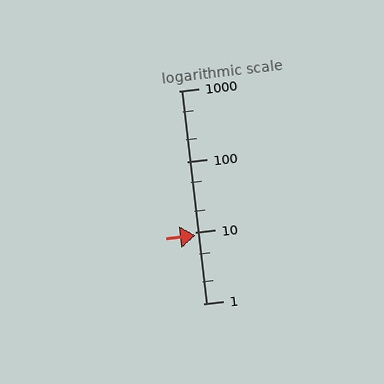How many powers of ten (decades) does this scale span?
The scale spans 3 decades, from 1 to 1000.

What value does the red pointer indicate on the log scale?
The pointer indicates approximately 9.2.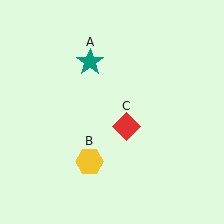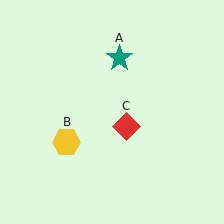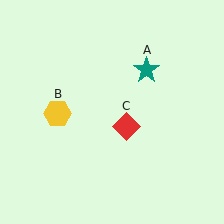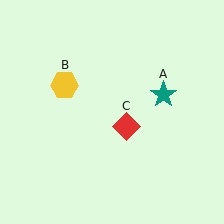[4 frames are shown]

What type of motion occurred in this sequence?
The teal star (object A), yellow hexagon (object B) rotated clockwise around the center of the scene.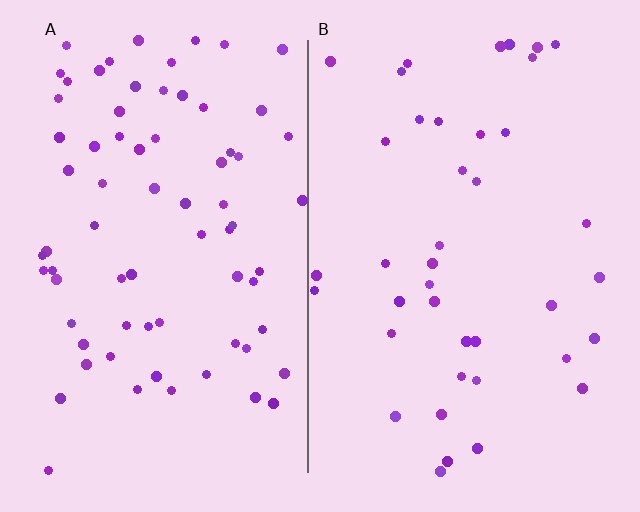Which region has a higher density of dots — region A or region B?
A (the left).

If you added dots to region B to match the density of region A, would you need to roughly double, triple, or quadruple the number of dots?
Approximately double.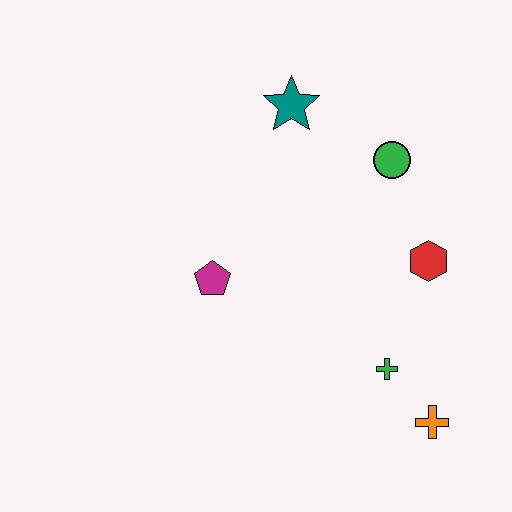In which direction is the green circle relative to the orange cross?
The green circle is above the orange cross.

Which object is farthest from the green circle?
The orange cross is farthest from the green circle.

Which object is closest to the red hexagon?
The green circle is closest to the red hexagon.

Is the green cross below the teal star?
Yes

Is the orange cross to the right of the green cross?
Yes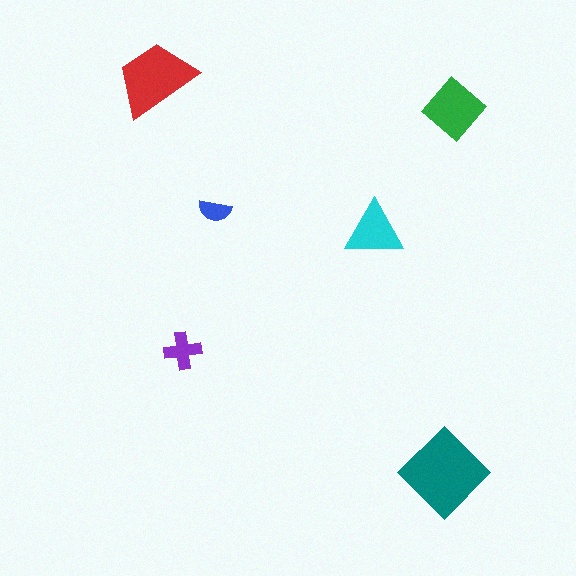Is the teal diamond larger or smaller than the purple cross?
Larger.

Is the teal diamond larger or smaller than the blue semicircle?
Larger.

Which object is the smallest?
The blue semicircle.